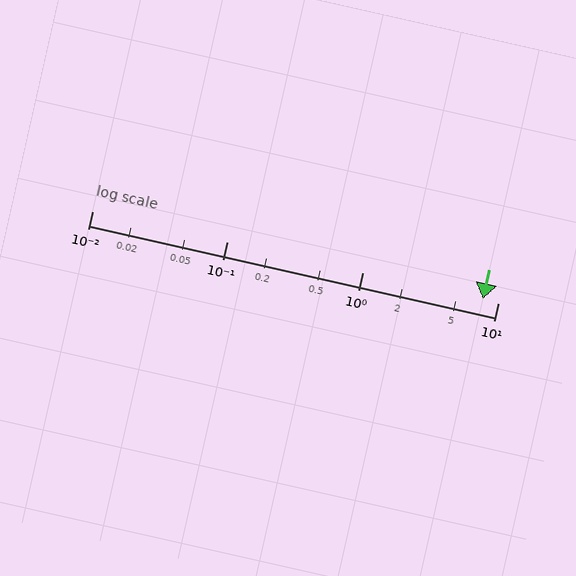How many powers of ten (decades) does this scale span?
The scale spans 3 decades, from 0.01 to 10.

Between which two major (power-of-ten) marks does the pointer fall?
The pointer is between 1 and 10.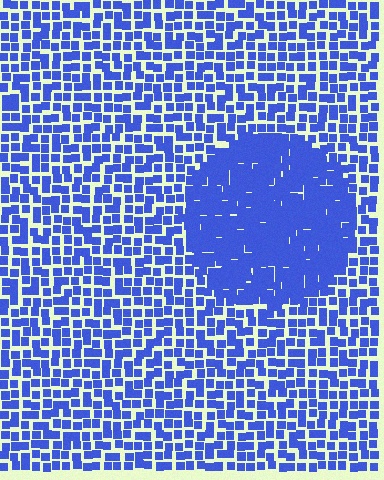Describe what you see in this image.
The image contains small blue elements arranged at two different densities. A circle-shaped region is visible where the elements are more densely packed than the surrounding area.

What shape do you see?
I see a circle.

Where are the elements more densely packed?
The elements are more densely packed inside the circle boundary.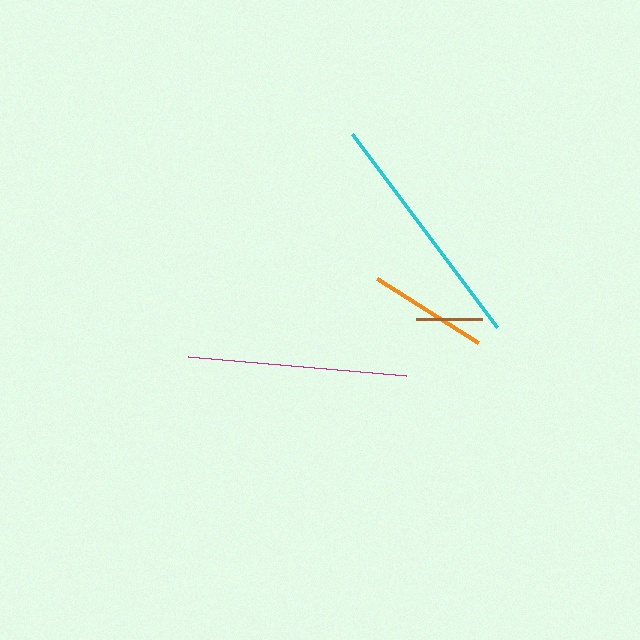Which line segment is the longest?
The cyan line is the longest at approximately 241 pixels.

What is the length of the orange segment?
The orange segment is approximately 120 pixels long.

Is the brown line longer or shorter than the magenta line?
The magenta line is longer than the brown line.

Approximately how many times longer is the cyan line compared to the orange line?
The cyan line is approximately 2.0 times the length of the orange line.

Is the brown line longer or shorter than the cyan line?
The cyan line is longer than the brown line.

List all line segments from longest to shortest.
From longest to shortest: cyan, magenta, orange, brown.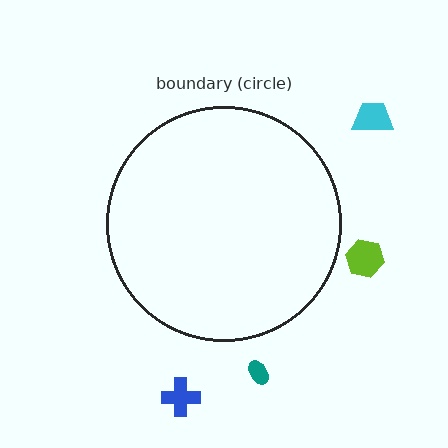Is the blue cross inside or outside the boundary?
Outside.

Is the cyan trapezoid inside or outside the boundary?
Outside.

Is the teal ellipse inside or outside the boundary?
Outside.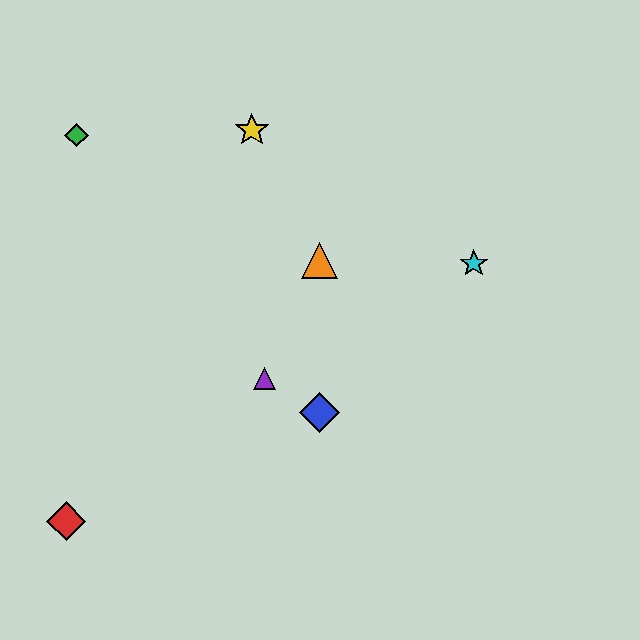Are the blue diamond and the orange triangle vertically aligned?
Yes, both are at x≈320.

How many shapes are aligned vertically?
2 shapes (the blue diamond, the orange triangle) are aligned vertically.